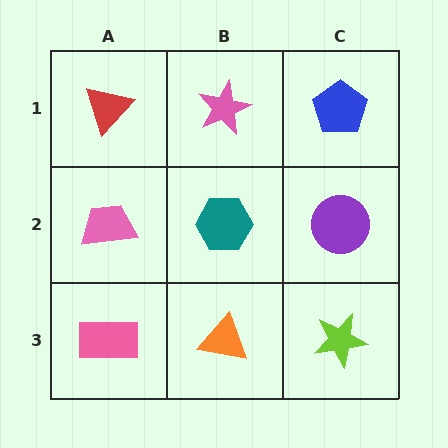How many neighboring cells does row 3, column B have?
3.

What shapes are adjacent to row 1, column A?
A pink trapezoid (row 2, column A), a pink star (row 1, column B).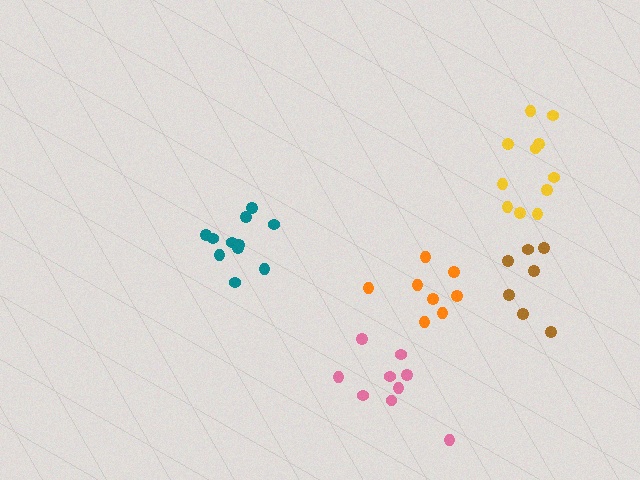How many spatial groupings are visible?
There are 5 spatial groupings.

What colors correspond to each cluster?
The clusters are colored: teal, pink, yellow, orange, brown.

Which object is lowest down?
The pink cluster is bottommost.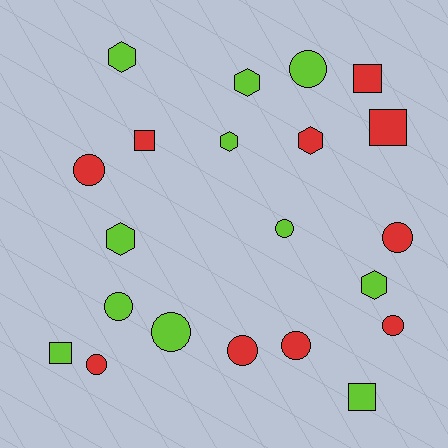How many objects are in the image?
There are 21 objects.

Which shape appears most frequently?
Circle, with 10 objects.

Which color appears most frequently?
Lime, with 11 objects.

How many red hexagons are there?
There is 1 red hexagon.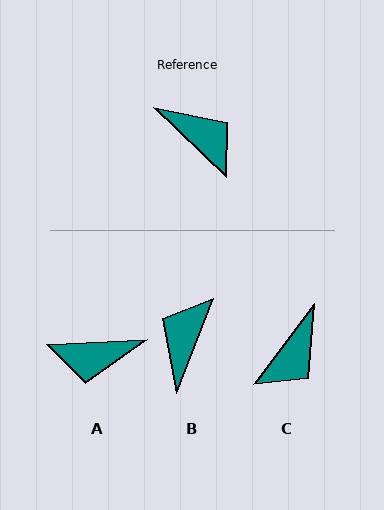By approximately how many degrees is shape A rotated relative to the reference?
Approximately 133 degrees clockwise.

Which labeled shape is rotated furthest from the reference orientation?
A, about 133 degrees away.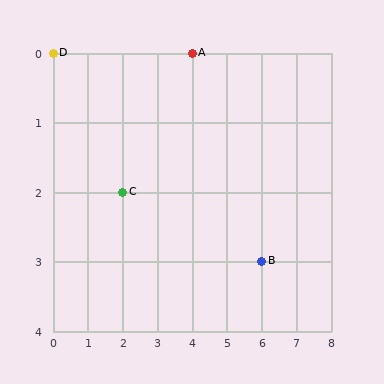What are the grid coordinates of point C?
Point C is at grid coordinates (2, 2).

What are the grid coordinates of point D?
Point D is at grid coordinates (0, 0).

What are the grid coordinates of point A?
Point A is at grid coordinates (4, 0).